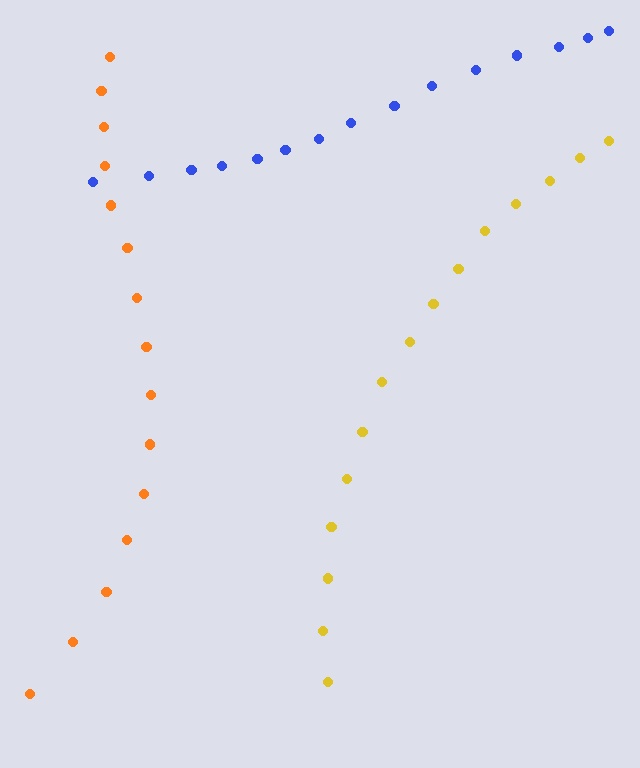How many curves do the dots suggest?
There are 3 distinct paths.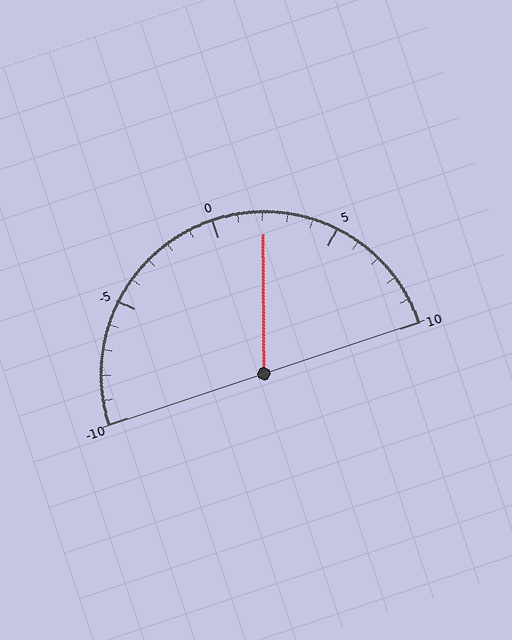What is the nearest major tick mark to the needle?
The nearest major tick mark is 0.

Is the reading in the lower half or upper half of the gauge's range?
The reading is in the upper half of the range (-10 to 10).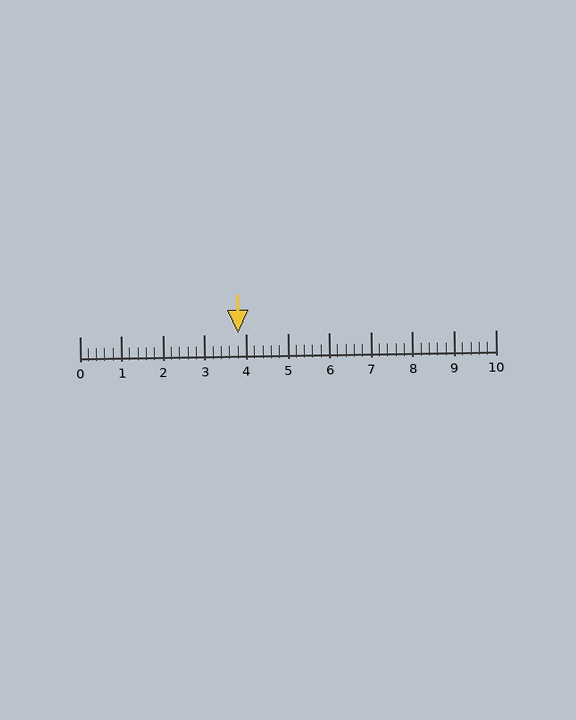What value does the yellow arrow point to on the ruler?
The yellow arrow points to approximately 3.8.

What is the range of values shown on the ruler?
The ruler shows values from 0 to 10.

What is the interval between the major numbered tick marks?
The major tick marks are spaced 1 units apart.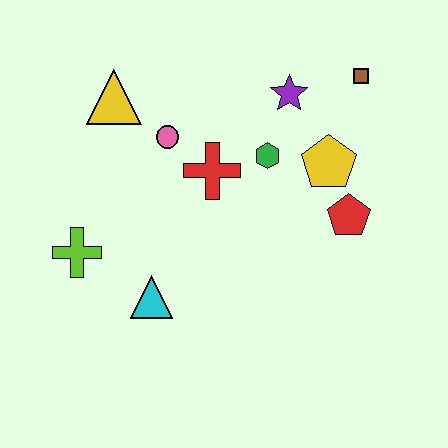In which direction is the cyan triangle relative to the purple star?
The cyan triangle is below the purple star.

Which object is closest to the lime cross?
The cyan triangle is closest to the lime cross.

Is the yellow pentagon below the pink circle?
Yes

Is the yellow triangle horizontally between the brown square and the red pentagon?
No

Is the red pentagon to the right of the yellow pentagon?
Yes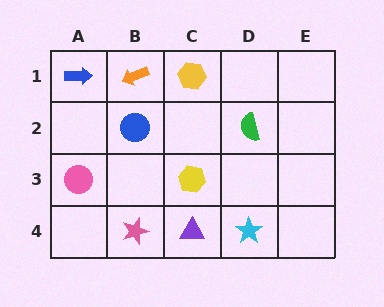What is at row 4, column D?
A cyan star.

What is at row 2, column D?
A green semicircle.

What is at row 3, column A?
A pink circle.